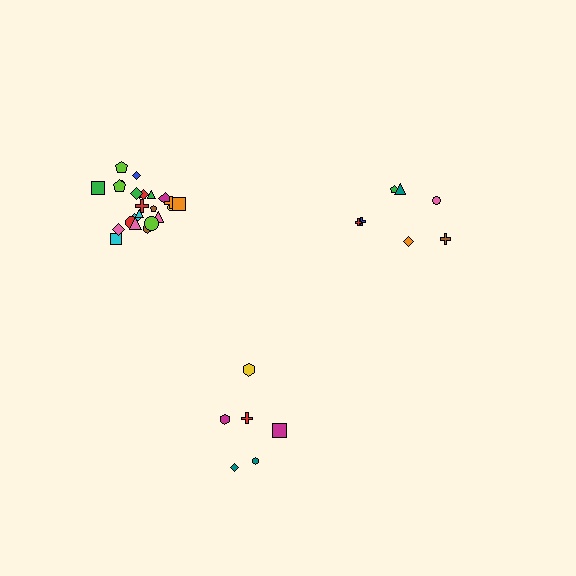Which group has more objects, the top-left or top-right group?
The top-left group.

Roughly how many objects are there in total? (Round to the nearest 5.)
Roughly 40 objects in total.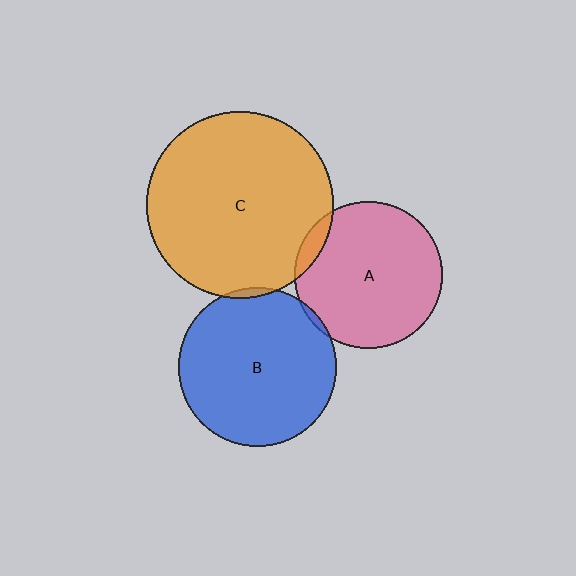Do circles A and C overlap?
Yes.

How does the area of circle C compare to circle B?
Approximately 1.4 times.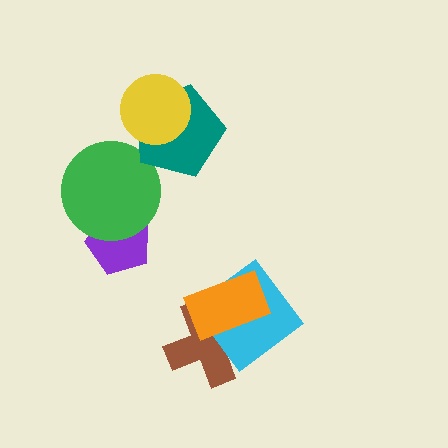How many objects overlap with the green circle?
1 object overlaps with the green circle.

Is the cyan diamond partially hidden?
Yes, it is partially covered by another shape.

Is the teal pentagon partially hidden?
Yes, it is partially covered by another shape.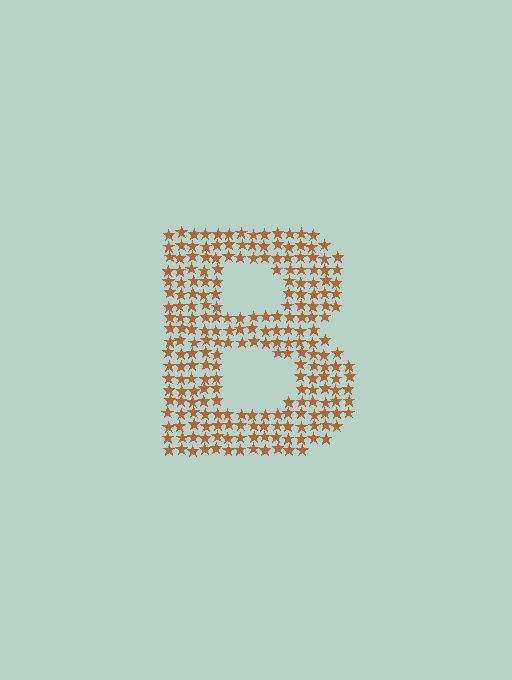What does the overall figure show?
The overall figure shows the letter B.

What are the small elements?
The small elements are stars.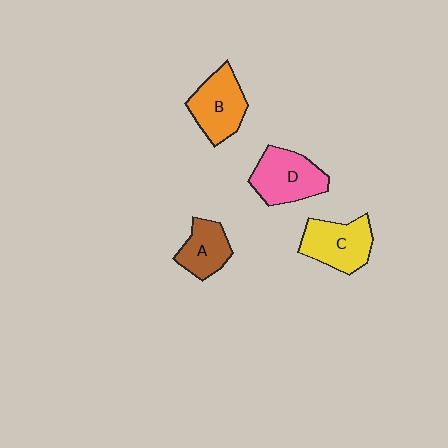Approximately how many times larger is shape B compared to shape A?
Approximately 1.3 times.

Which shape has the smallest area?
Shape A (brown).